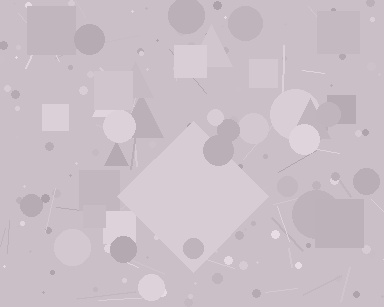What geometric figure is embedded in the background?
A diamond is embedded in the background.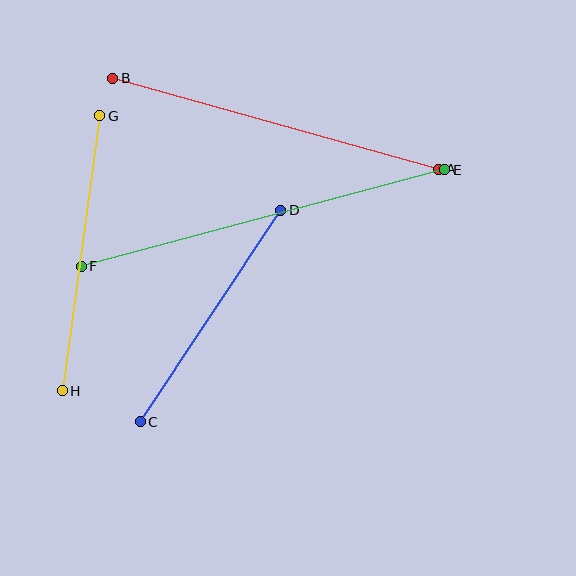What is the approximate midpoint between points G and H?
The midpoint is at approximately (81, 253) pixels.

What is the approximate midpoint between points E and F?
The midpoint is at approximately (263, 218) pixels.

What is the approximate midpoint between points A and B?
The midpoint is at approximately (276, 124) pixels.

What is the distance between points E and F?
The distance is approximately 376 pixels.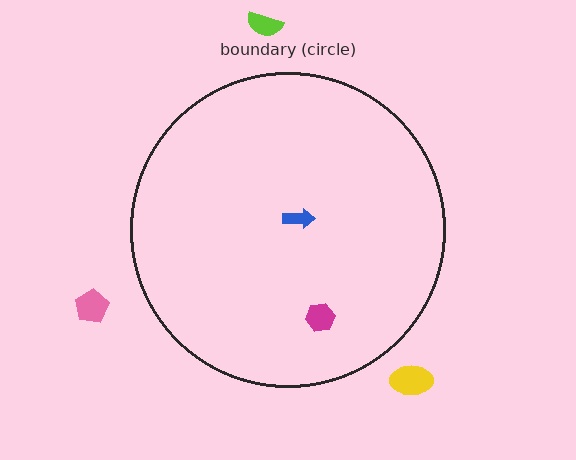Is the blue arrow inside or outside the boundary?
Inside.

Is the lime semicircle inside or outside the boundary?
Outside.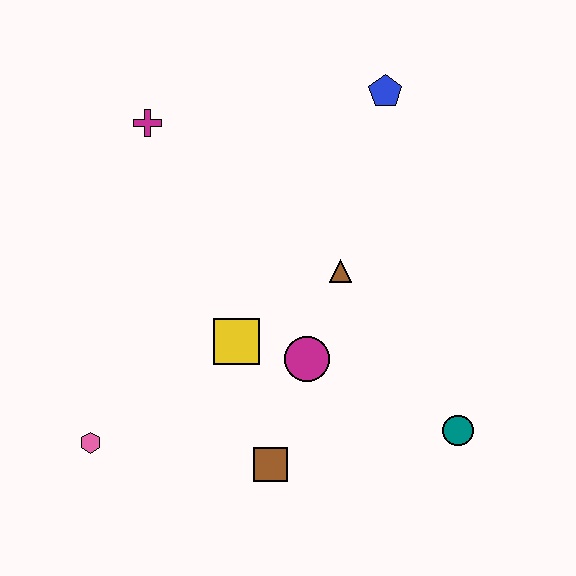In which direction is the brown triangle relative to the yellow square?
The brown triangle is to the right of the yellow square.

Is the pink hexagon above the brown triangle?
No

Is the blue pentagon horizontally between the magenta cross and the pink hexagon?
No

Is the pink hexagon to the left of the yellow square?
Yes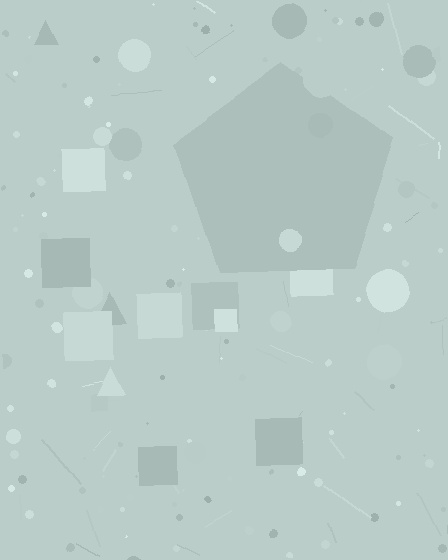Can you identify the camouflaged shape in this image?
The camouflaged shape is a pentagon.